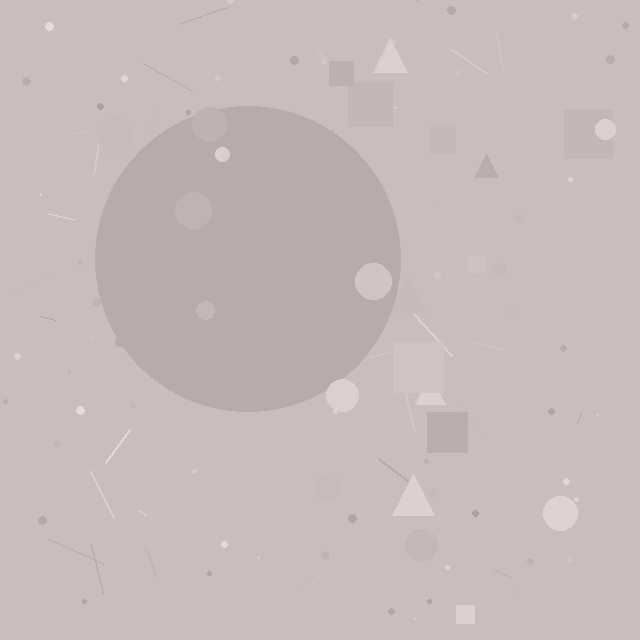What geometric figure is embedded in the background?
A circle is embedded in the background.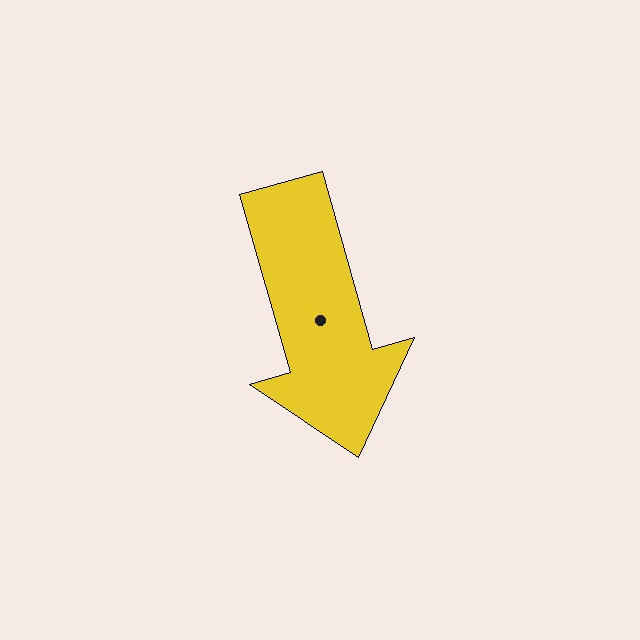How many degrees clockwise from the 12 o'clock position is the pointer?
Approximately 164 degrees.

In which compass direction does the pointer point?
South.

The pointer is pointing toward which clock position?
Roughly 5 o'clock.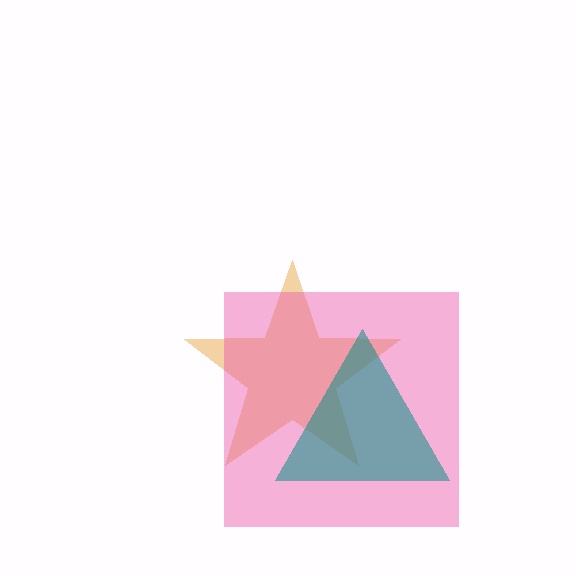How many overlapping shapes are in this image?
There are 3 overlapping shapes in the image.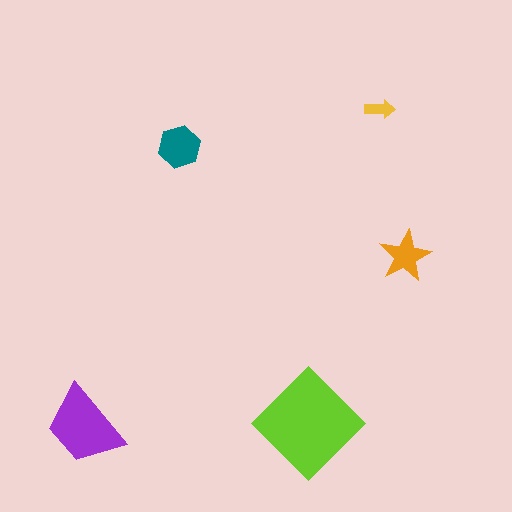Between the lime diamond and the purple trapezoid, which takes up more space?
The lime diamond.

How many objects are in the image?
There are 5 objects in the image.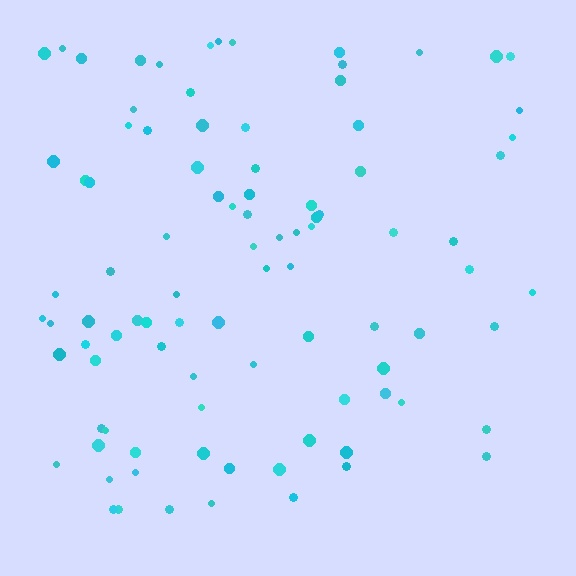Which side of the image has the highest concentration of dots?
The left.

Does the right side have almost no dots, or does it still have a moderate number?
Still a moderate number, just noticeably fewer than the left.